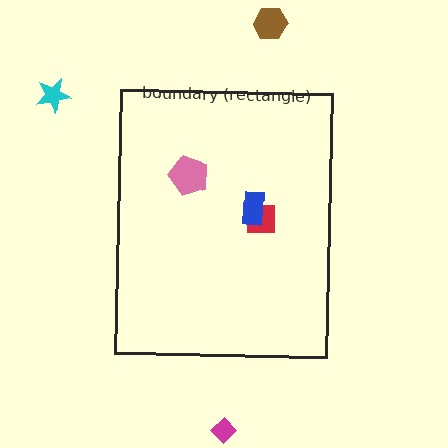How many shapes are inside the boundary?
3 inside, 3 outside.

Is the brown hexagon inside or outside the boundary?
Outside.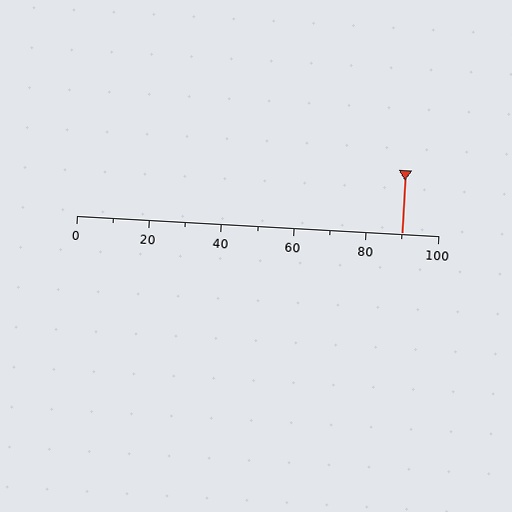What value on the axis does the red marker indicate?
The marker indicates approximately 90.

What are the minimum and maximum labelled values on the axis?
The axis runs from 0 to 100.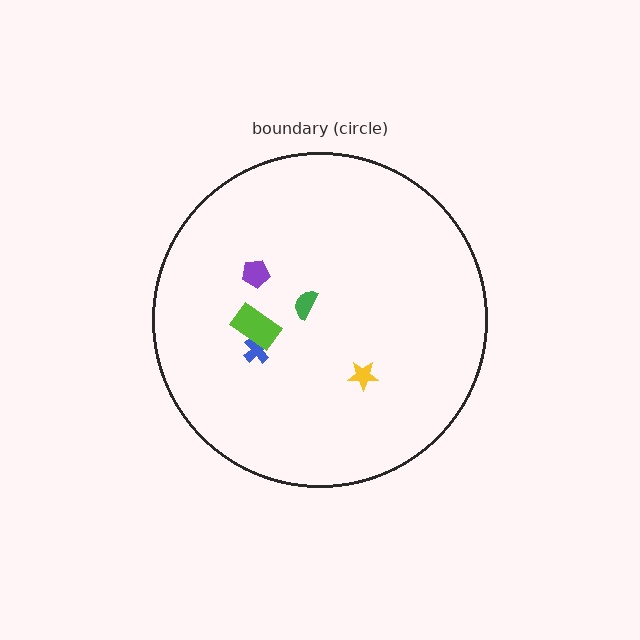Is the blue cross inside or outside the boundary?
Inside.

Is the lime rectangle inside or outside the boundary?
Inside.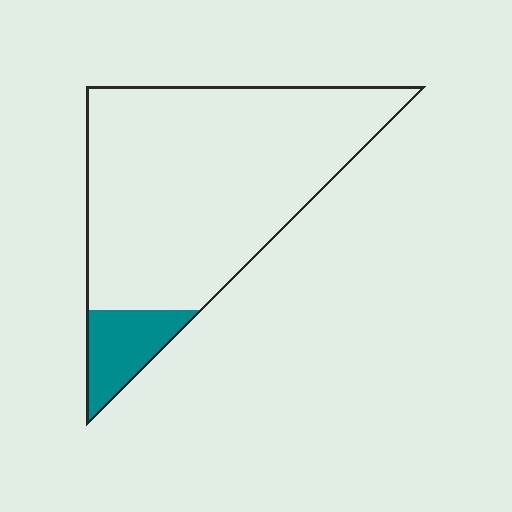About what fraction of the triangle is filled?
About one eighth (1/8).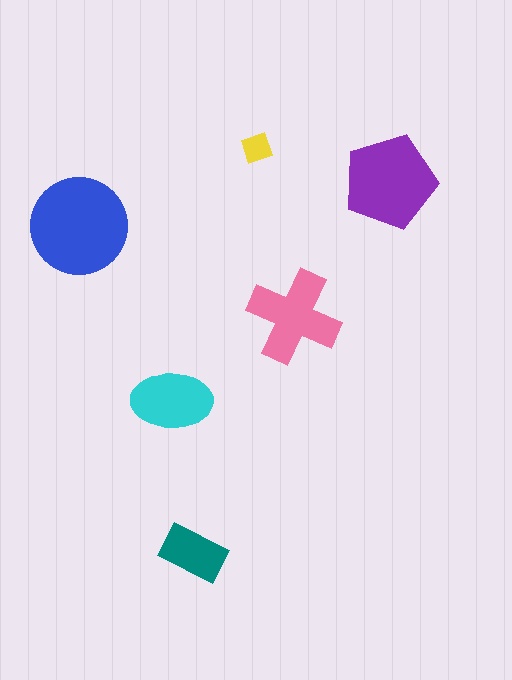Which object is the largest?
The blue circle.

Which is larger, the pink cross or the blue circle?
The blue circle.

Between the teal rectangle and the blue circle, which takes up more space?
The blue circle.